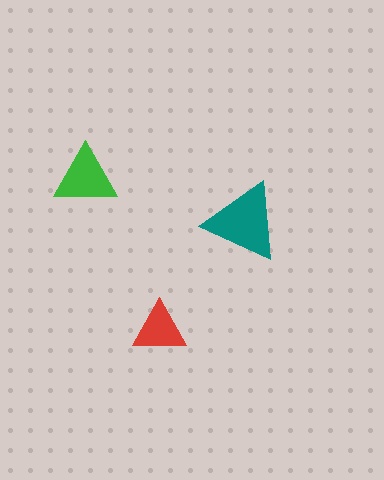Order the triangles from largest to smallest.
the teal one, the green one, the red one.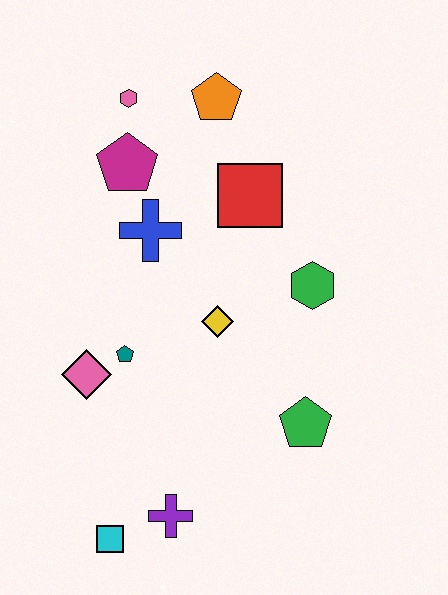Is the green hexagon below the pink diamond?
No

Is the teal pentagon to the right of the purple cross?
No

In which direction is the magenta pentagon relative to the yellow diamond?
The magenta pentagon is above the yellow diamond.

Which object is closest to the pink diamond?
The teal pentagon is closest to the pink diamond.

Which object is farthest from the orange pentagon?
The cyan square is farthest from the orange pentagon.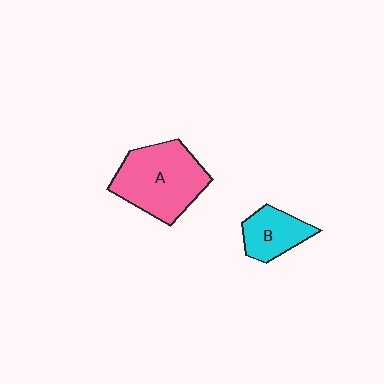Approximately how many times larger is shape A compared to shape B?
Approximately 2.0 times.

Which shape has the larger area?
Shape A (pink).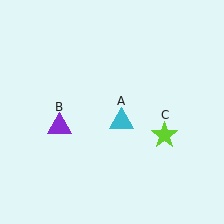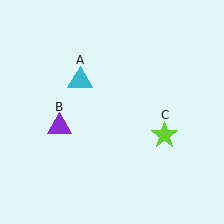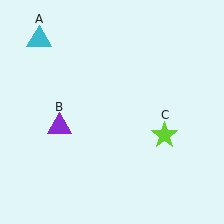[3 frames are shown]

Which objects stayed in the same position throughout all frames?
Purple triangle (object B) and lime star (object C) remained stationary.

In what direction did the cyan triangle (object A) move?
The cyan triangle (object A) moved up and to the left.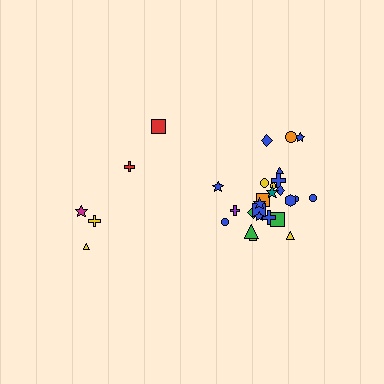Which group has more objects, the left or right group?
The right group.